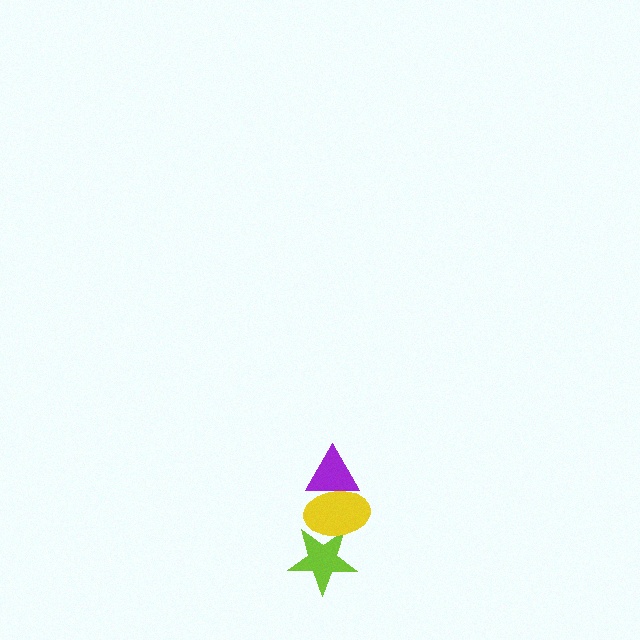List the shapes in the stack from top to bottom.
From top to bottom: the purple triangle, the yellow ellipse, the lime star.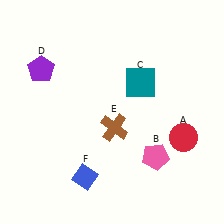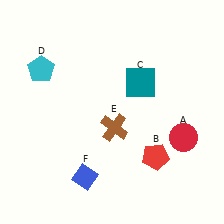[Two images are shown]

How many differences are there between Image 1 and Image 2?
There are 2 differences between the two images.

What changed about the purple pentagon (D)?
In Image 1, D is purple. In Image 2, it changed to cyan.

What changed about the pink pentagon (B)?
In Image 1, B is pink. In Image 2, it changed to red.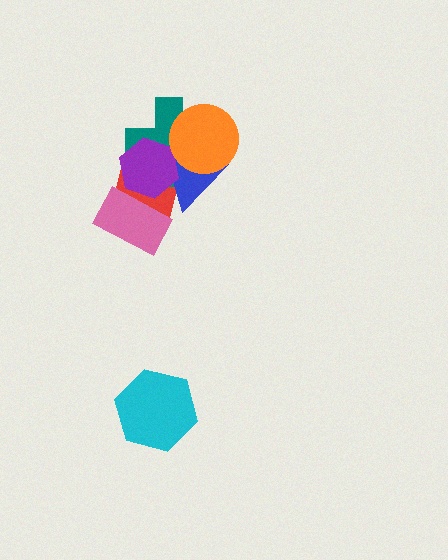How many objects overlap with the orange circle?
2 objects overlap with the orange circle.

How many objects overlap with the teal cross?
4 objects overlap with the teal cross.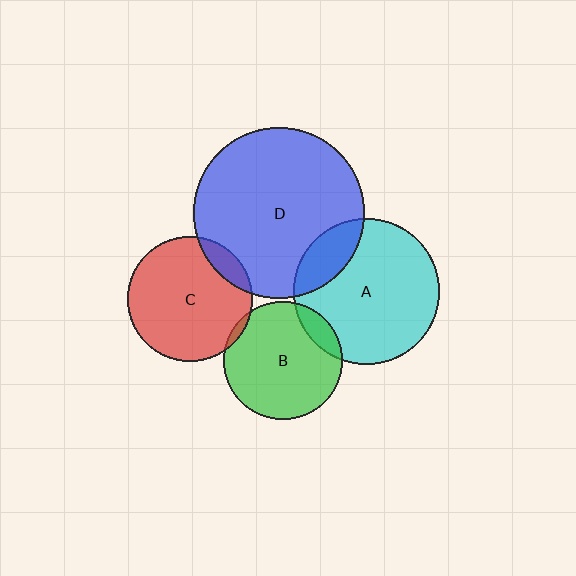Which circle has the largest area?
Circle D (blue).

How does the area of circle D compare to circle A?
Approximately 1.4 times.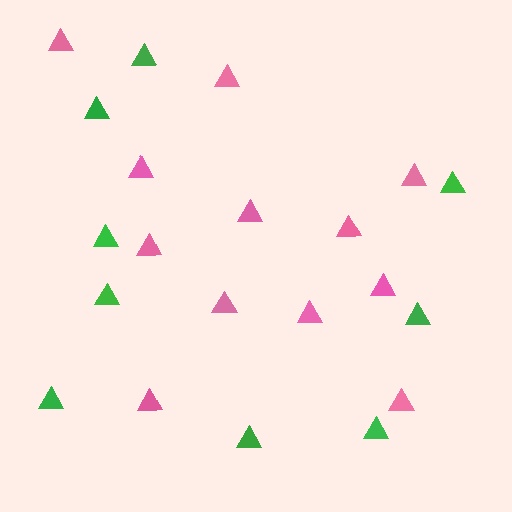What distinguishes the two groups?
There are 2 groups: one group of pink triangles (12) and one group of green triangles (9).